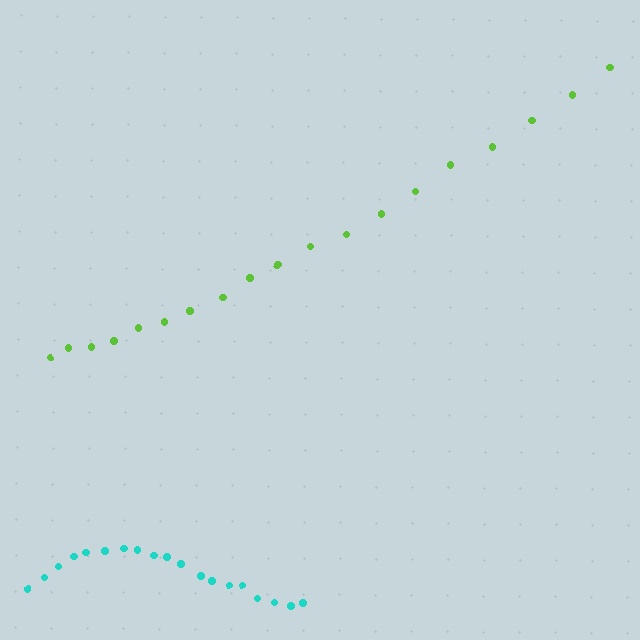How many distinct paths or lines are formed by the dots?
There are 2 distinct paths.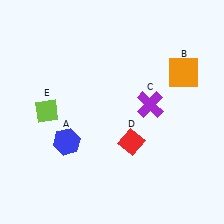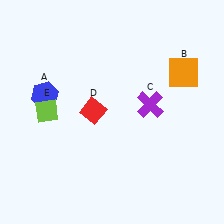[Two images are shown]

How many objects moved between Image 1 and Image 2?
2 objects moved between the two images.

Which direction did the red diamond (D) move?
The red diamond (D) moved left.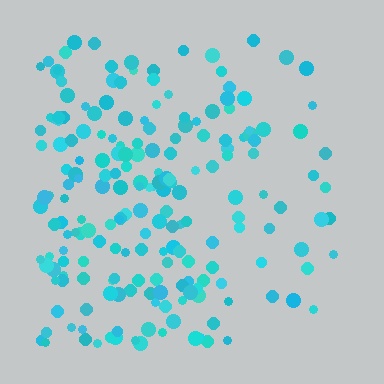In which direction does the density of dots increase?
From right to left, with the left side densest.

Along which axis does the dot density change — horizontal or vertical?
Horizontal.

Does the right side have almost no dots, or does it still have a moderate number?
Still a moderate number, just noticeably fewer than the left.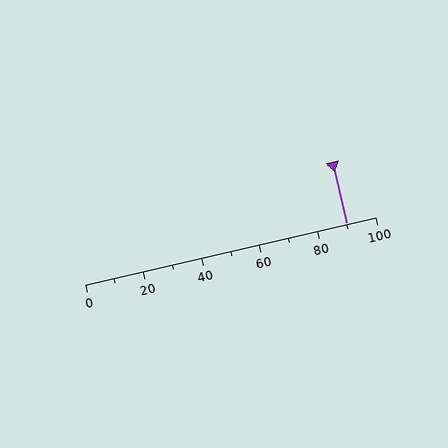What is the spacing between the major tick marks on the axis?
The major ticks are spaced 20 apart.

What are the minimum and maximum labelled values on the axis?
The axis runs from 0 to 100.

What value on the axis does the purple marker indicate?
The marker indicates approximately 90.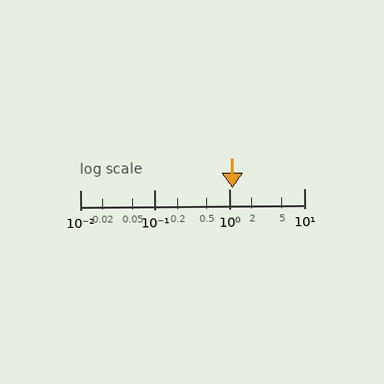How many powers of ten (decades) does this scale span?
The scale spans 3 decades, from 0.01 to 10.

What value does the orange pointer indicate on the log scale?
The pointer indicates approximately 1.1.